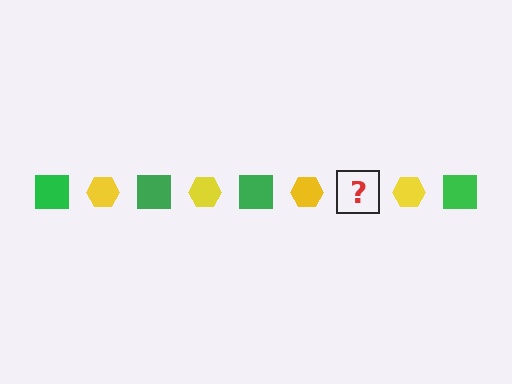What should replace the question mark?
The question mark should be replaced with a green square.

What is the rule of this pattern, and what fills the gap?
The rule is that the pattern alternates between green square and yellow hexagon. The gap should be filled with a green square.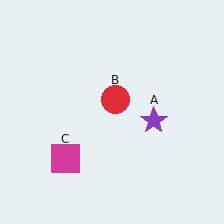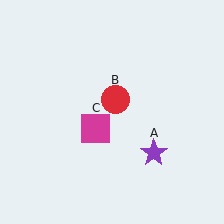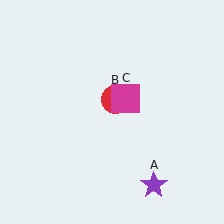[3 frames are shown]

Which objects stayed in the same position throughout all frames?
Red circle (object B) remained stationary.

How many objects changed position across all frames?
2 objects changed position: purple star (object A), magenta square (object C).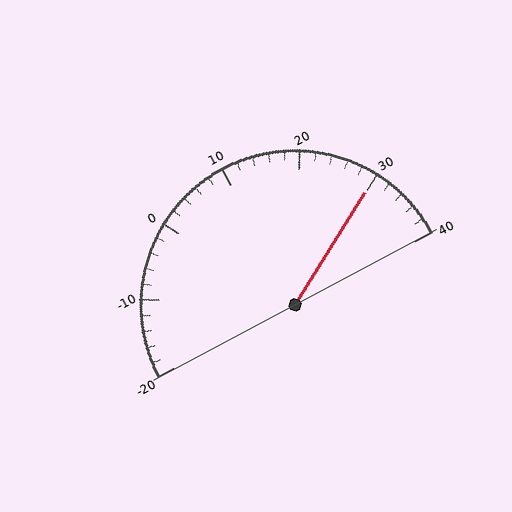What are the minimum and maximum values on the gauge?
The gauge ranges from -20 to 40.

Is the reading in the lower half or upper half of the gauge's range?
The reading is in the upper half of the range (-20 to 40).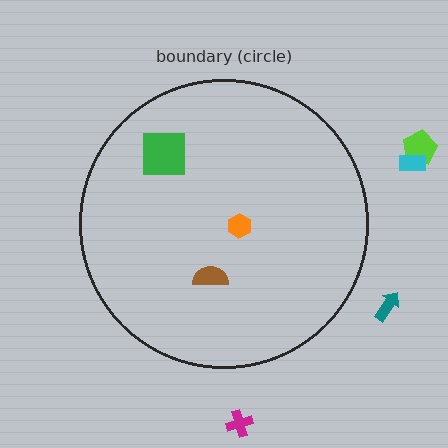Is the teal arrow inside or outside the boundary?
Outside.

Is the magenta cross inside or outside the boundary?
Outside.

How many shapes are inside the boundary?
3 inside, 4 outside.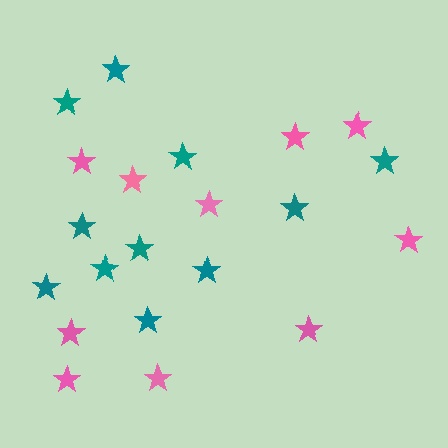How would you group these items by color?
There are 2 groups: one group of pink stars (10) and one group of teal stars (11).